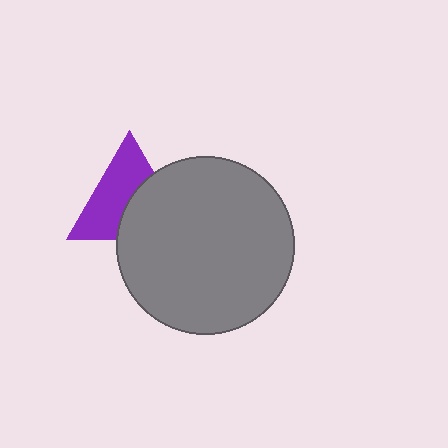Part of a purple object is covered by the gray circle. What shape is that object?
It is a triangle.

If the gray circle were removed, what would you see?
You would see the complete purple triangle.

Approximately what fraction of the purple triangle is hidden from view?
Roughly 44% of the purple triangle is hidden behind the gray circle.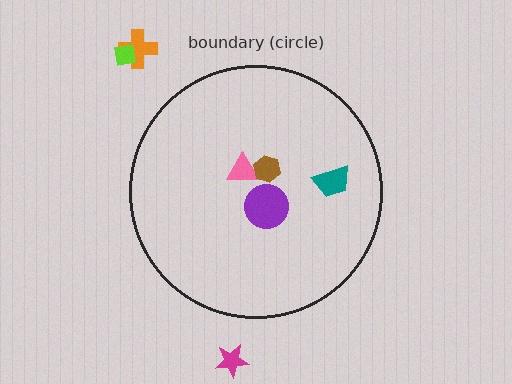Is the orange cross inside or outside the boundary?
Outside.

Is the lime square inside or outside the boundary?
Outside.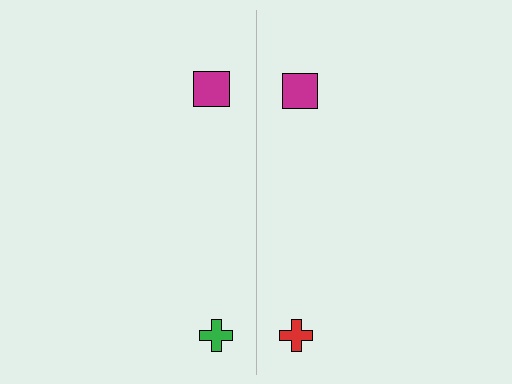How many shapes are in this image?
There are 4 shapes in this image.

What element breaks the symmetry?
The red cross on the right side breaks the symmetry — its mirror counterpart is green.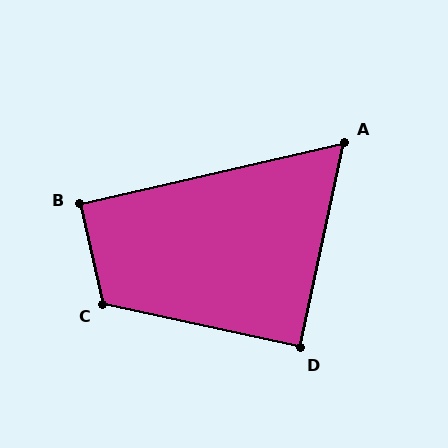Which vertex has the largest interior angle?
C, at approximately 115 degrees.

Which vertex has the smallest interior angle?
A, at approximately 65 degrees.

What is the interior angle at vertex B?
Approximately 90 degrees (approximately right).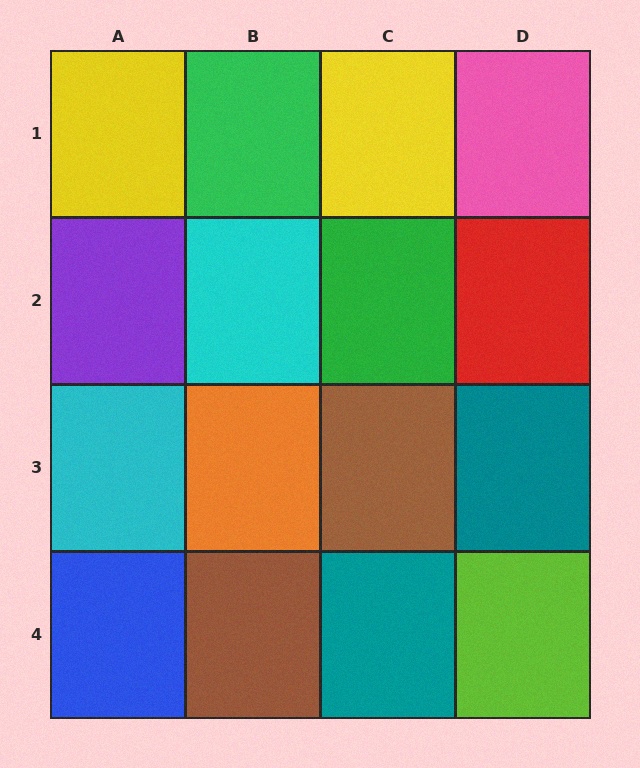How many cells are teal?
2 cells are teal.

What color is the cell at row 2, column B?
Cyan.